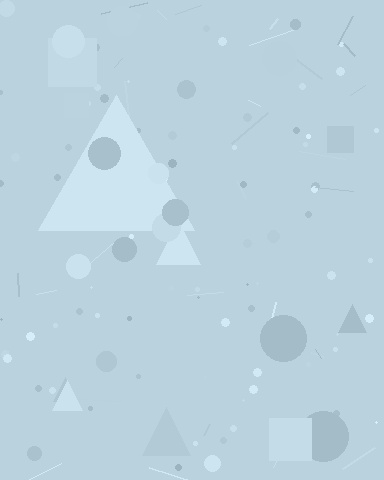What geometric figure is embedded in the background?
A triangle is embedded in the background.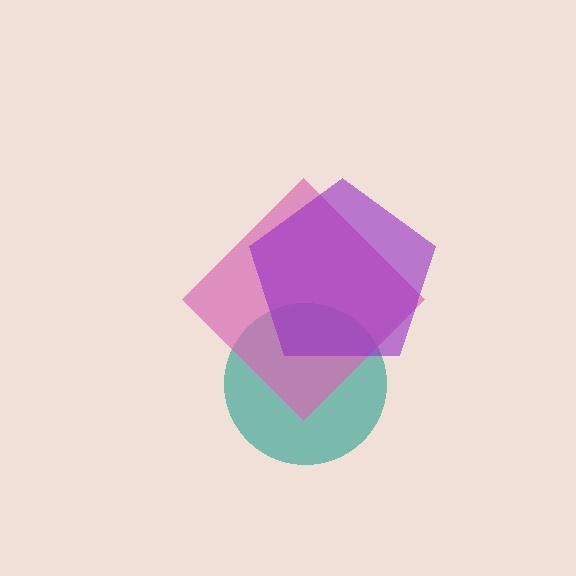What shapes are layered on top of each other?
The layered shapes are: a teal circle, a pink diamond, a purple pentagon.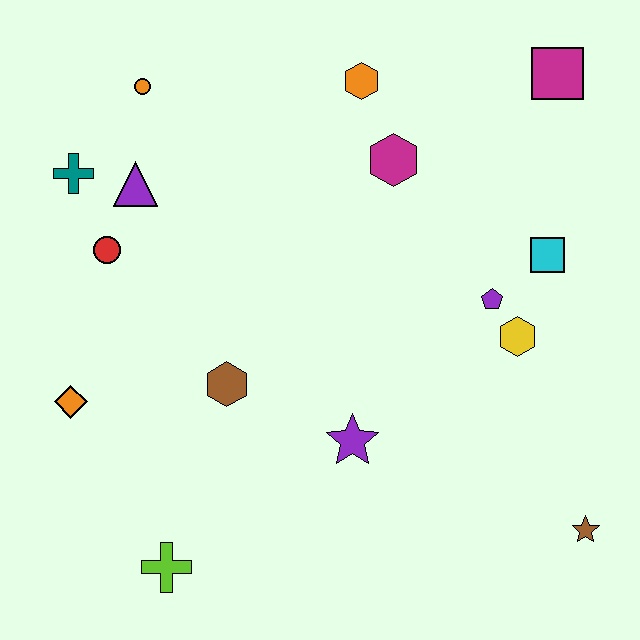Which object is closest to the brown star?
The yellow hexagon is closest to the brown star.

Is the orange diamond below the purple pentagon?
Yes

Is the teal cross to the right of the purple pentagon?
No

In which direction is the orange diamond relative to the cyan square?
The orange diamond is to the left of the cyan square.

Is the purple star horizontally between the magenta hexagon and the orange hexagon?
No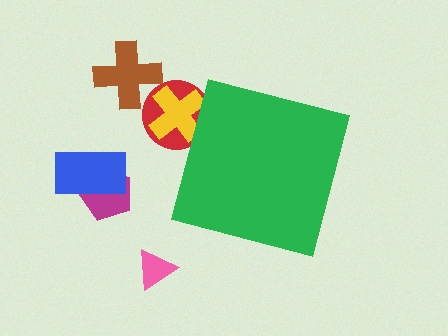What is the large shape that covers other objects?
A green square.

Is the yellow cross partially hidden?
Yes, the yellow cross is partially hidden behind the green square.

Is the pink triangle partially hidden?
No, the pink triangle is fully visible.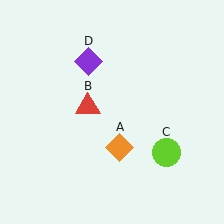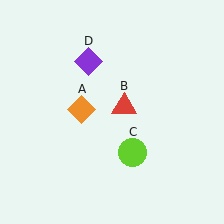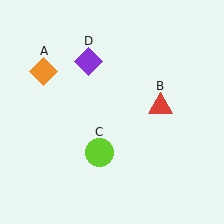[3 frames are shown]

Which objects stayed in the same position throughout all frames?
Purple diamond (object D) remained stationary.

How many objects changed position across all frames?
3 objects changed position: orange diamond (object A), red triangle (object B), lime circle (object C).